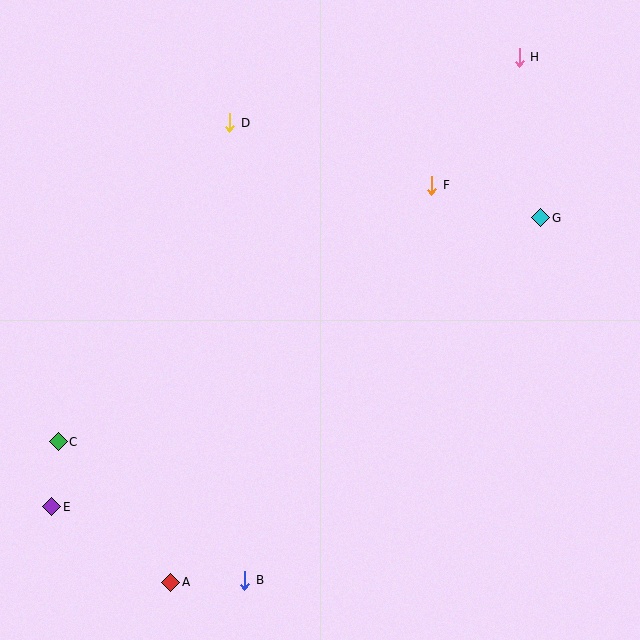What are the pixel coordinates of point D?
Point D is at (230, 123).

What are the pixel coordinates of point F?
Point F is at (432, 185).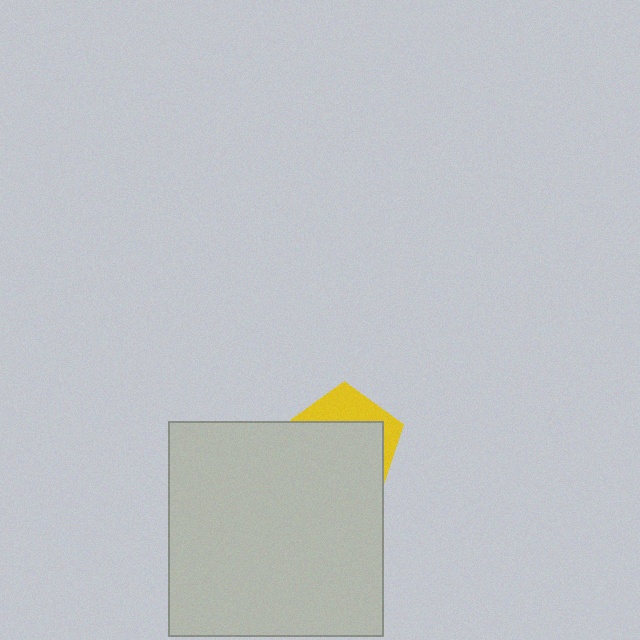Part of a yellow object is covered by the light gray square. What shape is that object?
It is a pentagon.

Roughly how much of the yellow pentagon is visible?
A small part of it is visible (roughly 32%).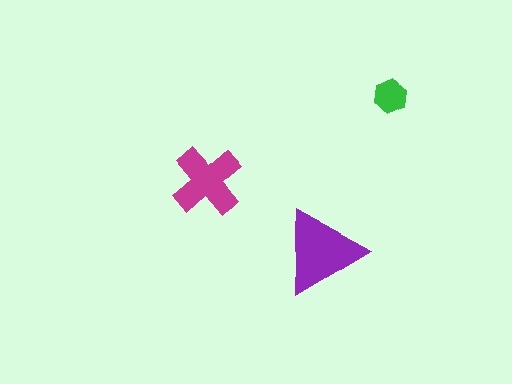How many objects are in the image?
There are 3 objects in the image.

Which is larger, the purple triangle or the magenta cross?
The purple triangle.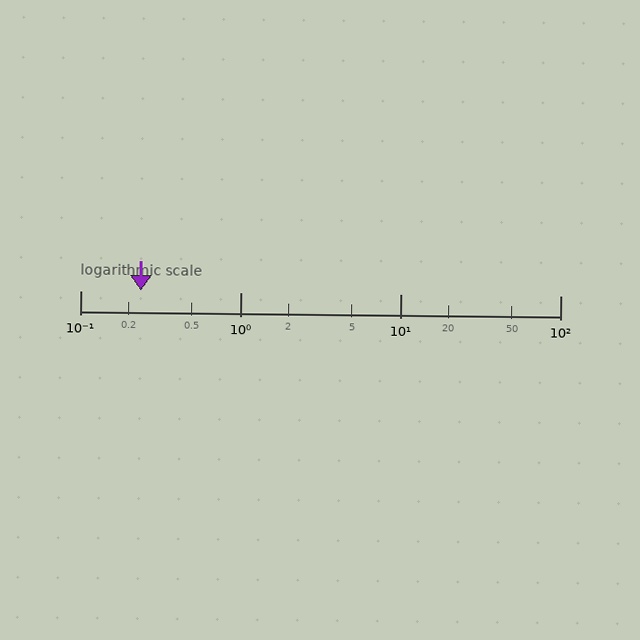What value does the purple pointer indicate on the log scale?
The pointer indicates approximately 0.24.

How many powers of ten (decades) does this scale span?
The scale spans 3 decades, from 0.1 to 100.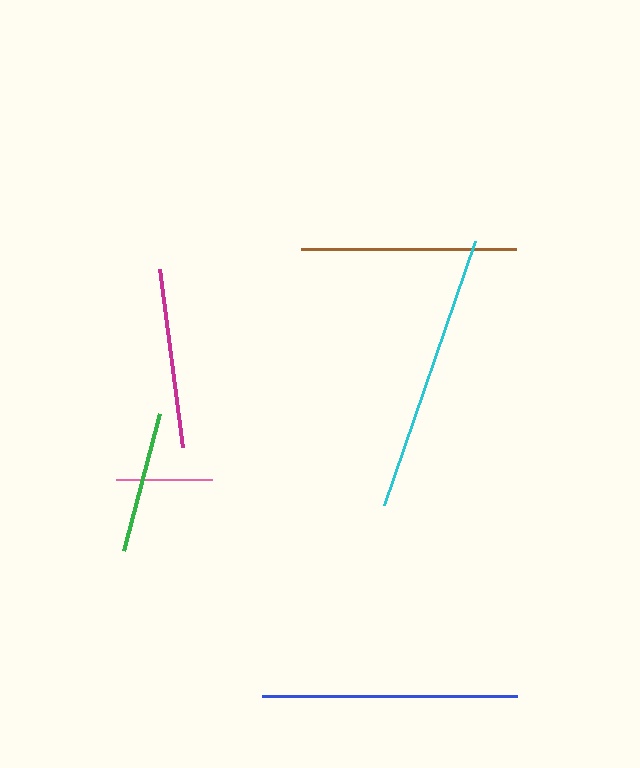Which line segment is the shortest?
The pink line is the shortest at approximately 96 pixels.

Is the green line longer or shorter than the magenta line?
The magenta line is longer than the green line.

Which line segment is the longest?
The cyan line is the longest at approximately 279 pixels.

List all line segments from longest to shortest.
From longest to shortest: cyan, blue, brown, magenta, green, pink.